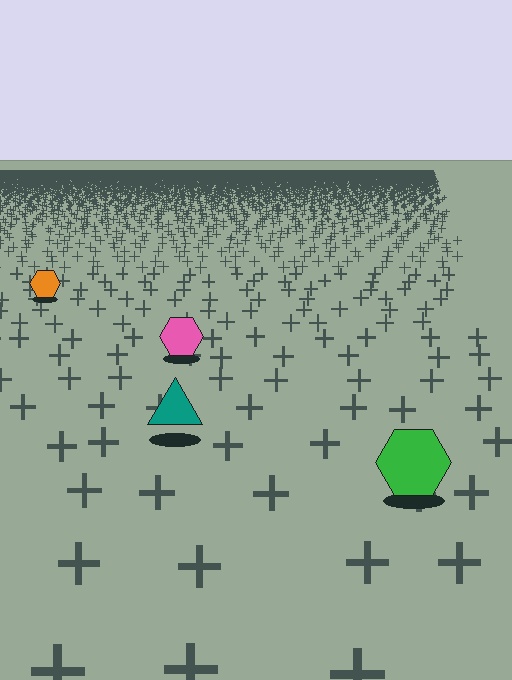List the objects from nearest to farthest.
From nearest to farthest: the green hexagon, the teal triangle, the pink hexagon, the orange hexagon.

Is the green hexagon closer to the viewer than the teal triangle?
Yes. The green hexagon is closer — you can tell from the texture gradient: the ground texture is coarser near it.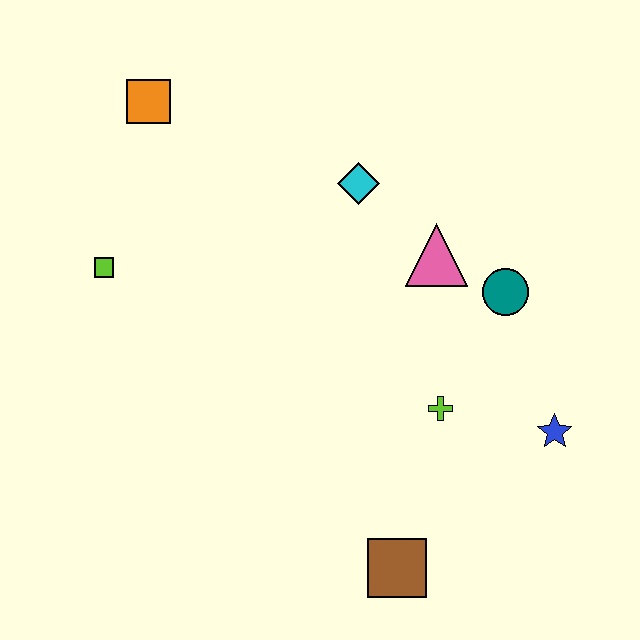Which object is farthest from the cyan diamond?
The brown square is farthest from the cyan diamond.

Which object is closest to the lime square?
The orange square is closest to the lime square.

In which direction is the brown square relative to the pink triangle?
The brown square is below the pink triangle.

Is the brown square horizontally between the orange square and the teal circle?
Yes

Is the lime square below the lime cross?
No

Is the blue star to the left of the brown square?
No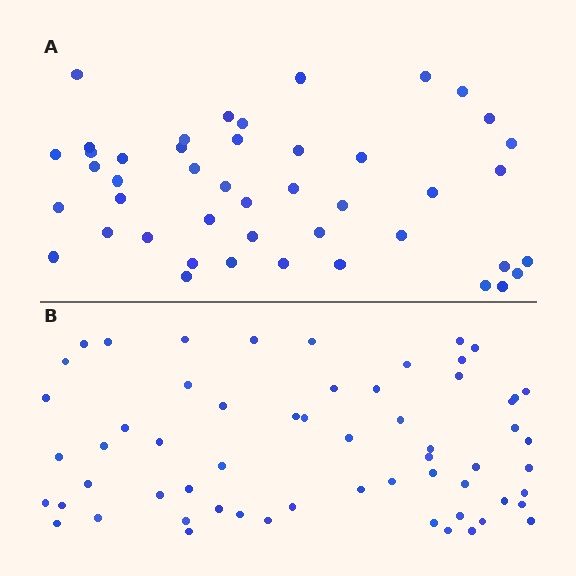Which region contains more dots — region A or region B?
Region B (the bottom region) has more dots.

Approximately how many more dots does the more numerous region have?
Region B has approximately 15 more dots than region A.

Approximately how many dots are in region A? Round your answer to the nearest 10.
About 40 dots. (The exact count is 45, which rounds to 40.)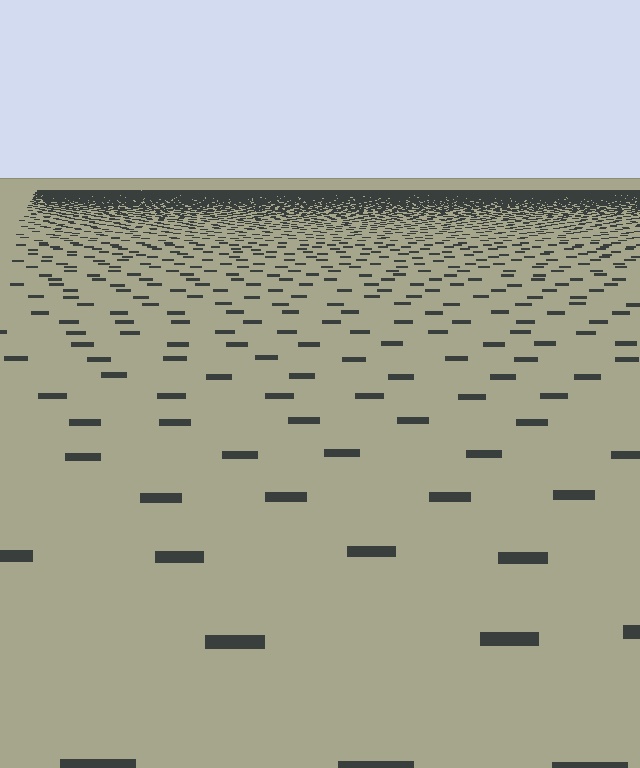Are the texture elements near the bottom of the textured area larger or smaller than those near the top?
Larger. Near the bottom, elements are closer to the viewer and appear at a bigger on-screen size.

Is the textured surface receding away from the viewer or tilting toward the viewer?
The surface is receding away from the viewer. Texture elements get smaller and denser toward the top.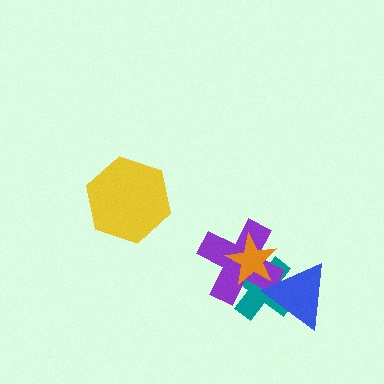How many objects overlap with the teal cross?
3 objects overlap with the teal cross.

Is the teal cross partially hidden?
Yes, it is partially covered by another shape.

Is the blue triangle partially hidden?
Yes, it is partially covered by another shape.